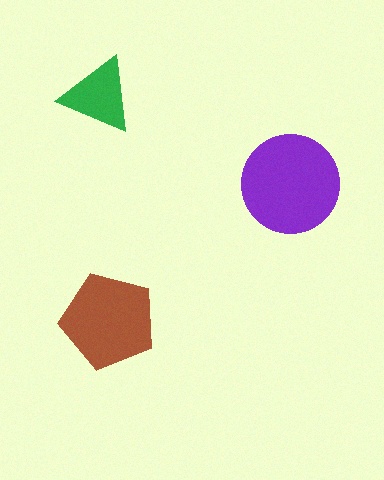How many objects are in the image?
There are 3 objects in the image.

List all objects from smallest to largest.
The green triangle, the brown pentagon, the purple circle.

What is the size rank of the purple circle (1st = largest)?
1st.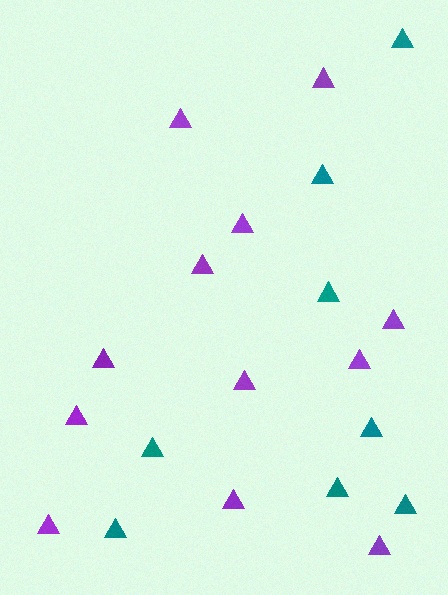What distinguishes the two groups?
There are 2 groups: one group of teal triangles (8) and one group of purple triangles (12).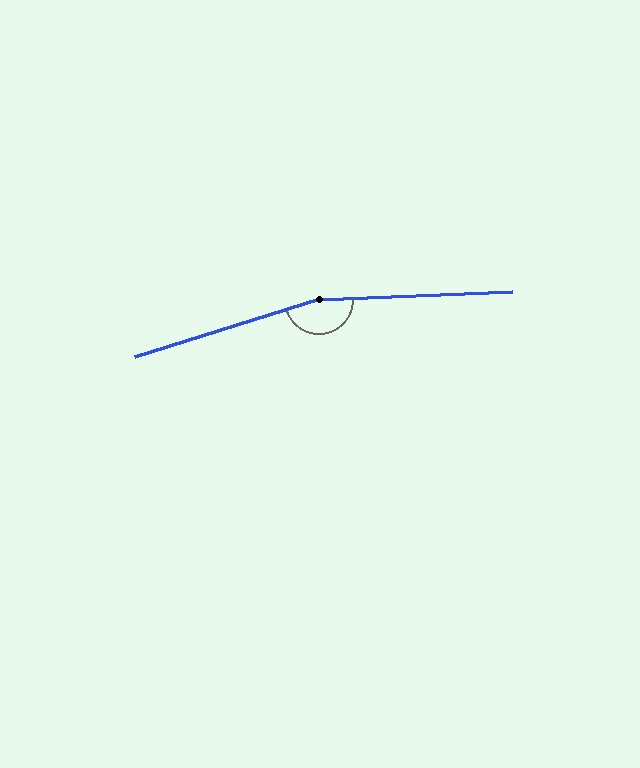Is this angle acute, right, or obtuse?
It is obtuse.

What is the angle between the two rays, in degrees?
Approximately 165 degrees.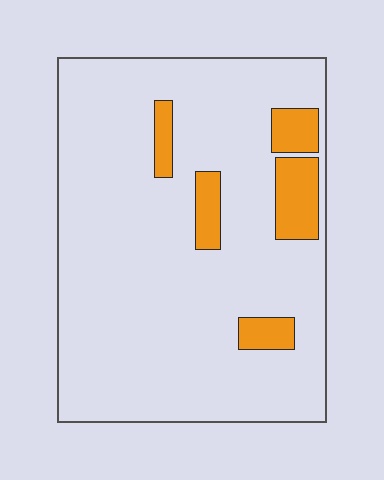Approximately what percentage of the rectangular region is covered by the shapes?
Approximately 10%.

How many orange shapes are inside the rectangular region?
5.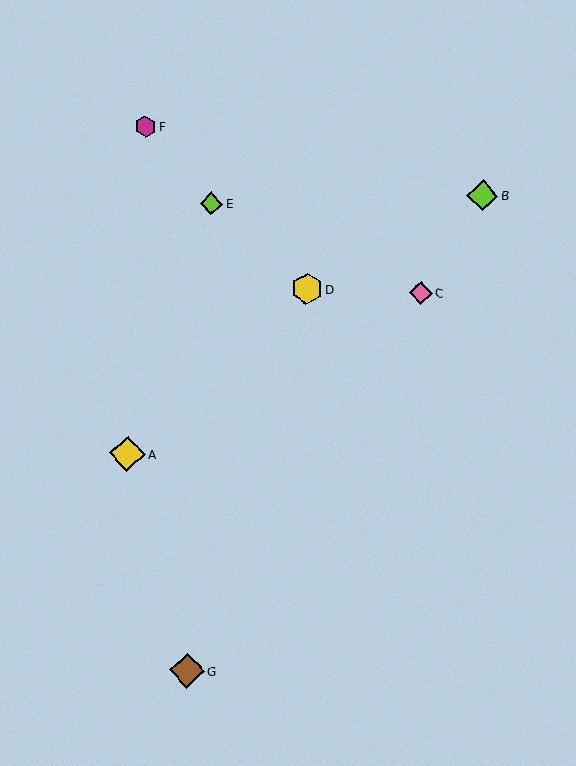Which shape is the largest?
The yellow diamond (labeled A) is the largest.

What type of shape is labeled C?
Shape C is a pink diamond.